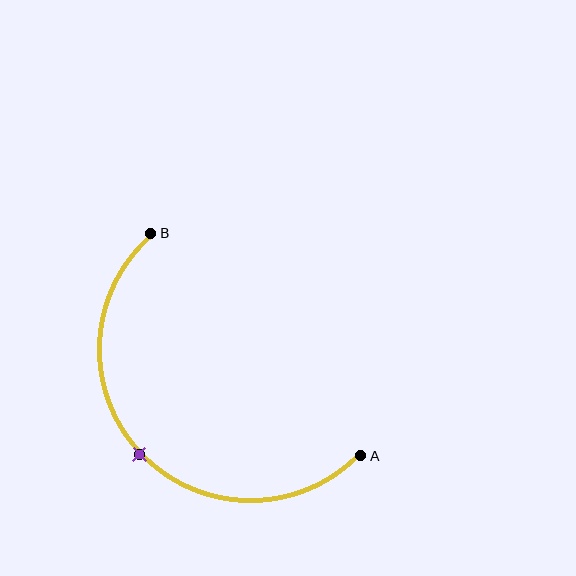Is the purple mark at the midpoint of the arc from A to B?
Yes. The purple mark lies on the arc at equal arc-length from both A and B — it is the arc midpoint.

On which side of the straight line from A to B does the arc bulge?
The arc bulges below and to the left of the straight line connecting A and B.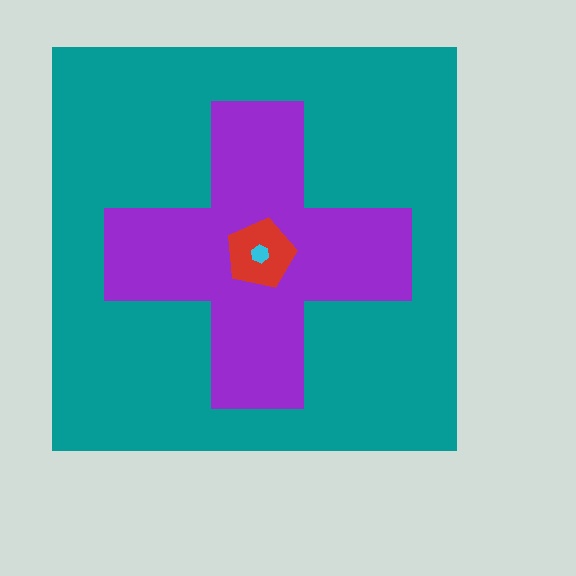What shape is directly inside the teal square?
The purple cross.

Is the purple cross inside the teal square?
Yes.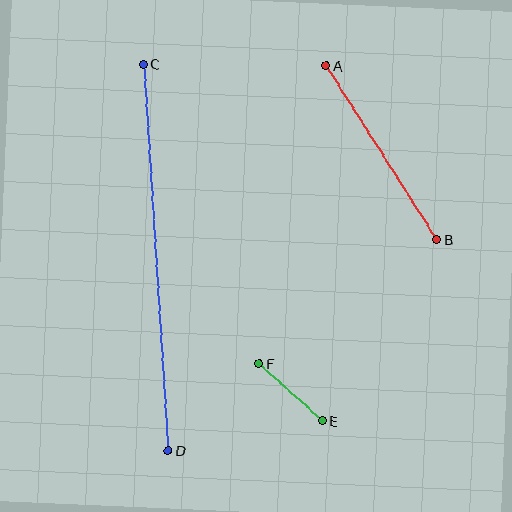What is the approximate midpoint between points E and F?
The midpoint is at approximately (291, 392) pixels.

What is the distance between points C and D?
The distance is approximately 387 pixels.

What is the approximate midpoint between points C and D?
The midpoint is at approximately (156, 258) pixels.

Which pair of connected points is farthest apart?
Points C and D are farthest apart.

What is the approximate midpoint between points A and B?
The midpoint is at approximately (381, 153) pixels.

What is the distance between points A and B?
The distance is approximately 206 pixels.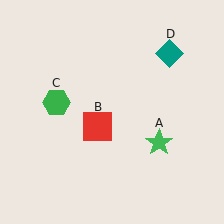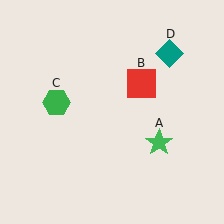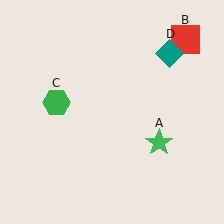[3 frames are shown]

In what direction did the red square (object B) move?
The red square (object B) moved up and to the right.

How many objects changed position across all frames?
1 object changed position: red square (object B).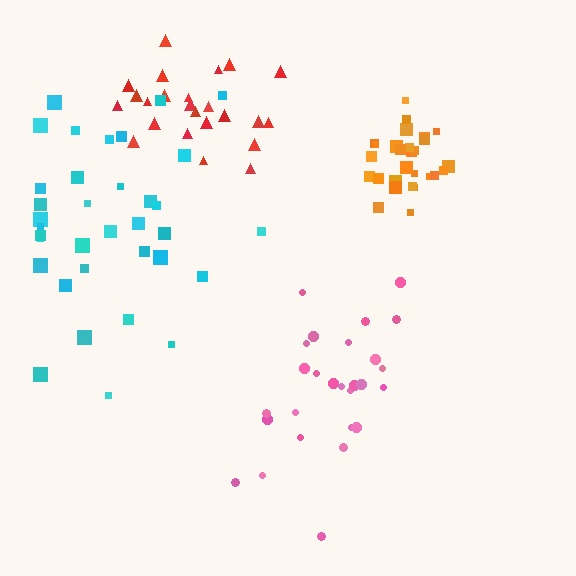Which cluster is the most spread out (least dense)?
Cyan.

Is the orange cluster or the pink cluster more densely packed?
Orange.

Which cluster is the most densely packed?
Orange.